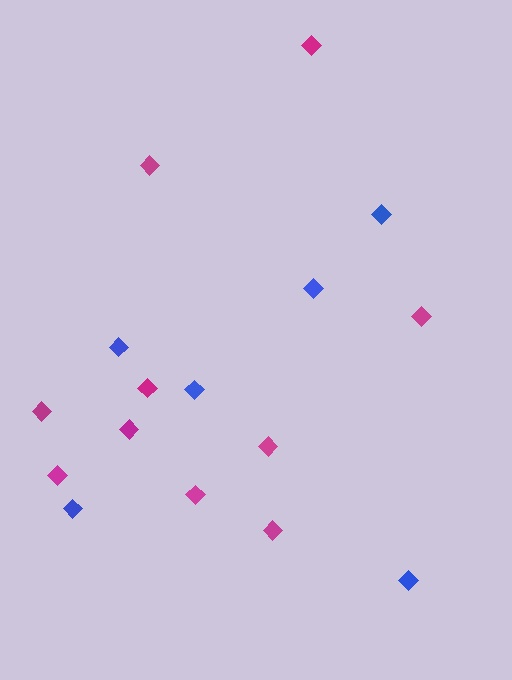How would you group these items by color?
There are 2 groups: one group of magenta diamonds (10) and one group of blue diamonds (6).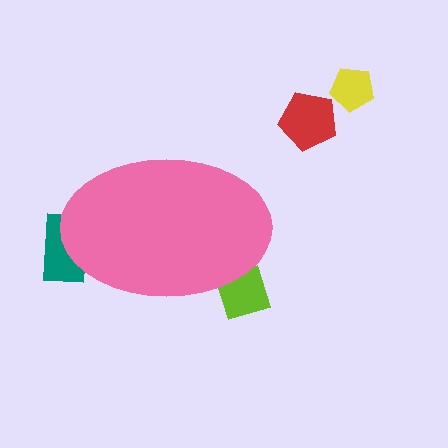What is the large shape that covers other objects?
A pink ellipse.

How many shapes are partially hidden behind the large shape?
2 shapes are partially hidden.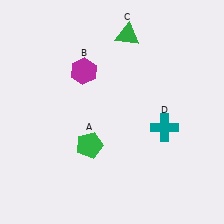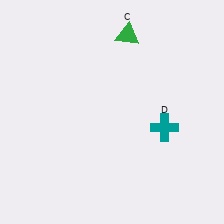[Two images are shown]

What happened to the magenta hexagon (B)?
The magenta hexagon (B) was removed in Image 2. It was in the top-left area of Image 1.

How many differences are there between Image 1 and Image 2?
There are 2 differences between the two images.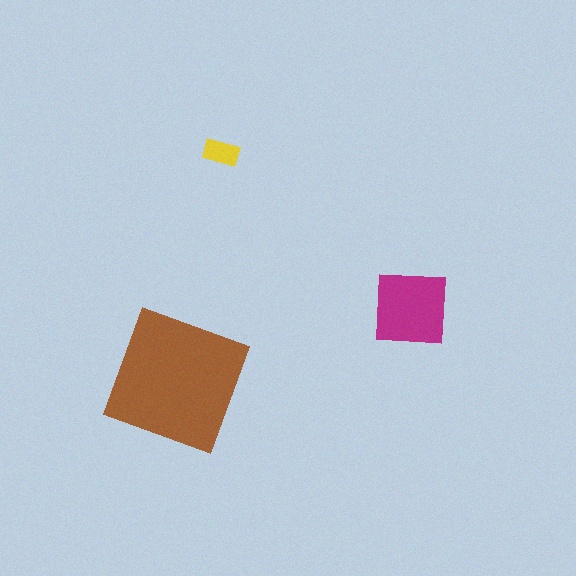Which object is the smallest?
The yellow rectangle.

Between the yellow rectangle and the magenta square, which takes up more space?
The magenta square.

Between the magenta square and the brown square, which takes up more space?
The brown square.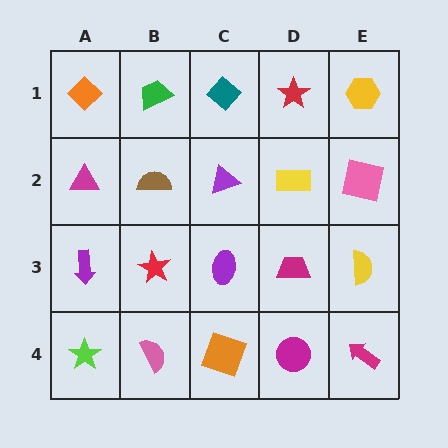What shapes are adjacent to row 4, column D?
A magenta trapezoid (row 3, column D), an orange square (row 4, column C), a magenta arrow (row 4, column E).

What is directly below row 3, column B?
A pink semicircle.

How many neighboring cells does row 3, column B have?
4.